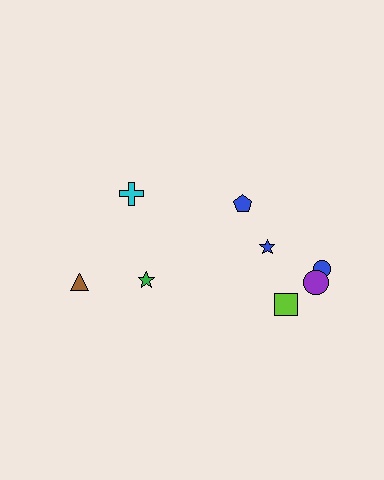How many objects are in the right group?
There are 5 objects.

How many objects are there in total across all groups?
There are 8 objects.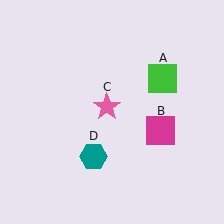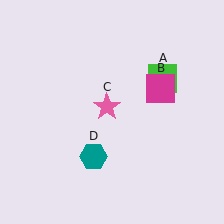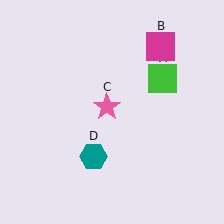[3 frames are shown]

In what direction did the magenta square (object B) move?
The magenta square (object B) moved up.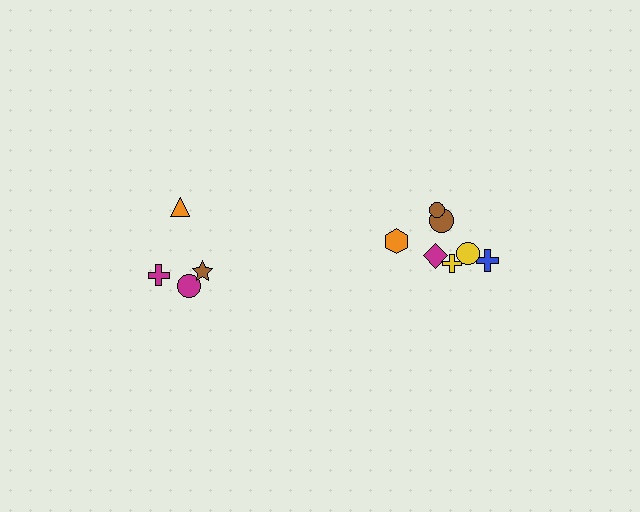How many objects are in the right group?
There are 7 objects.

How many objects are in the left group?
There are 4 objects.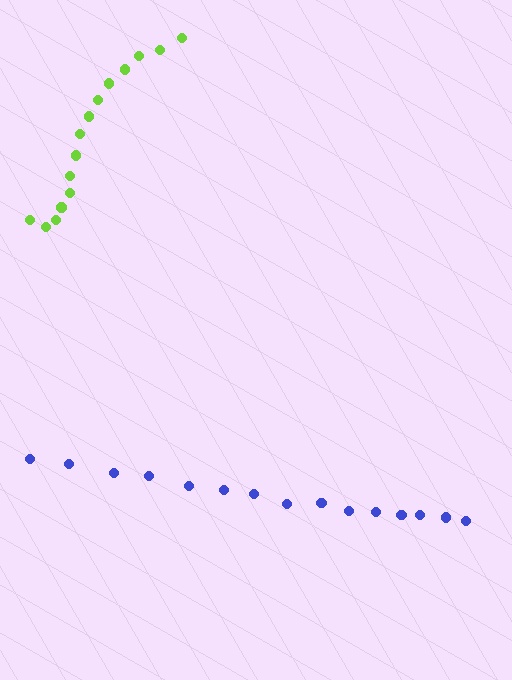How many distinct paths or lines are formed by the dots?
There are 2 distinct paths.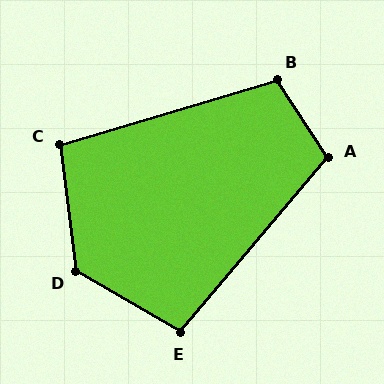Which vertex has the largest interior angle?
D, at approximately 127 degrees.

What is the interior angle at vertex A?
Approximately 107 degrees (obtuse).